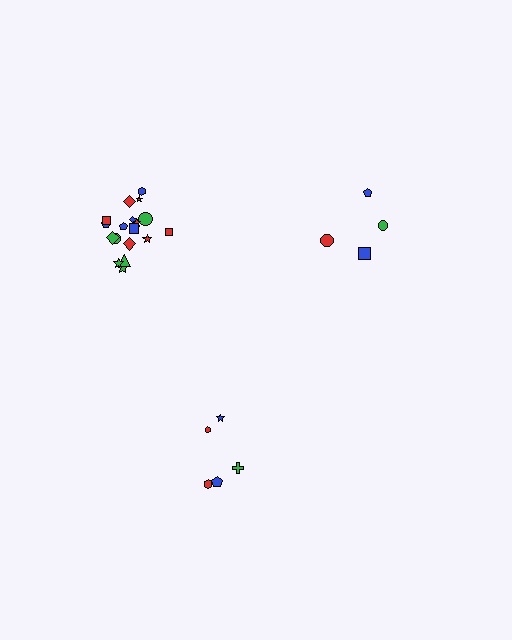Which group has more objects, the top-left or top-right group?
The top-left group.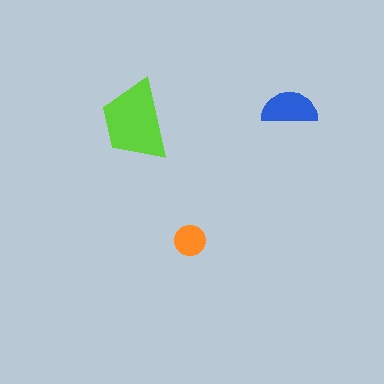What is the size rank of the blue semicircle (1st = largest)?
2nd.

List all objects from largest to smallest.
The lime trapezoid, the blue semicircle, the orange circle.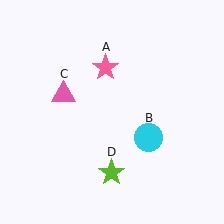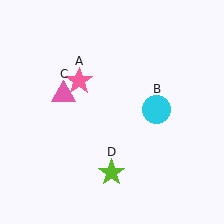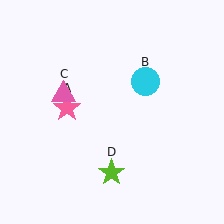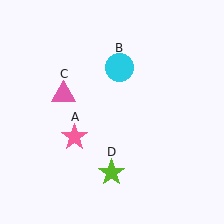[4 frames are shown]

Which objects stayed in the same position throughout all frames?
Pink triangle (object C) and lime star (object D) remained stationary.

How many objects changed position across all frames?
2 objects changed position: pink star (object A), cyan circle (object B).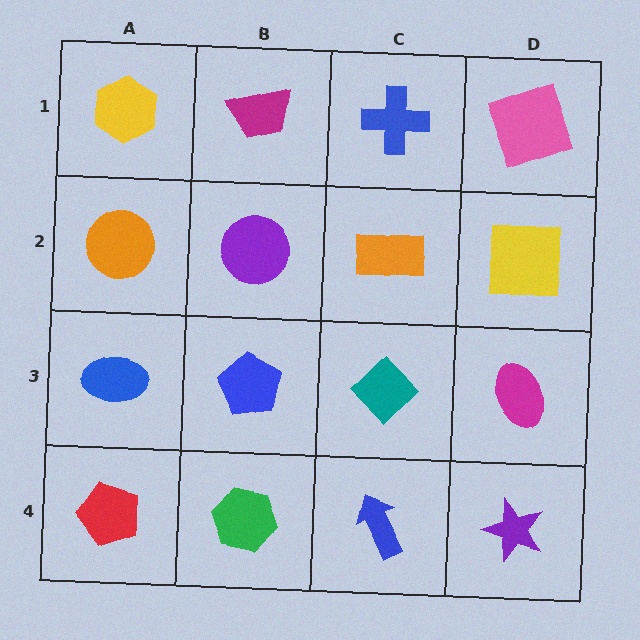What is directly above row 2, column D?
A pink square.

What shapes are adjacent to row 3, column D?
A yellow square (row 2, column D), a purple star (row 4, column D), a teal diamond (row 3, column C).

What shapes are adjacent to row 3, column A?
An orange circle (row 2, column A), a red pentagon (row 4, column A), a blue pentagon (row 3, column B).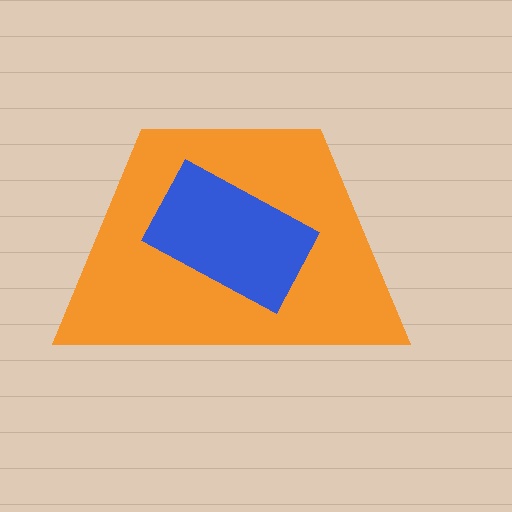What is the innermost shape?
The blue rectangle.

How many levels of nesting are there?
2.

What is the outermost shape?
The orange trapezoid.